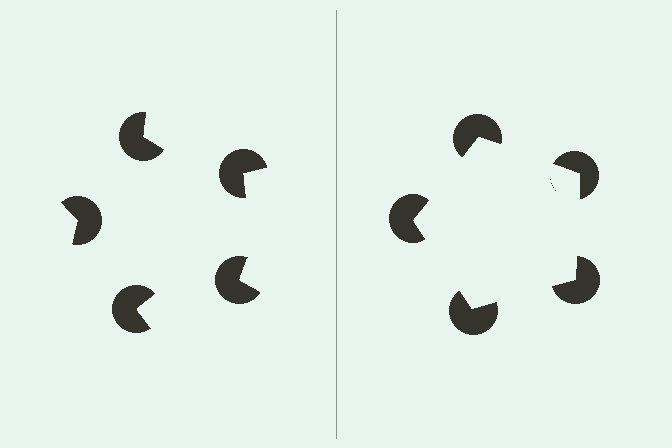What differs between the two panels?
The pac-man discs are positioned identically on both sides; only the wedge orientations differ. On the right they align to a pentagon; on the left they are misaligned.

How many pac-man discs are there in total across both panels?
10 — 5 on each side.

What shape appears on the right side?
An illusory pentagon.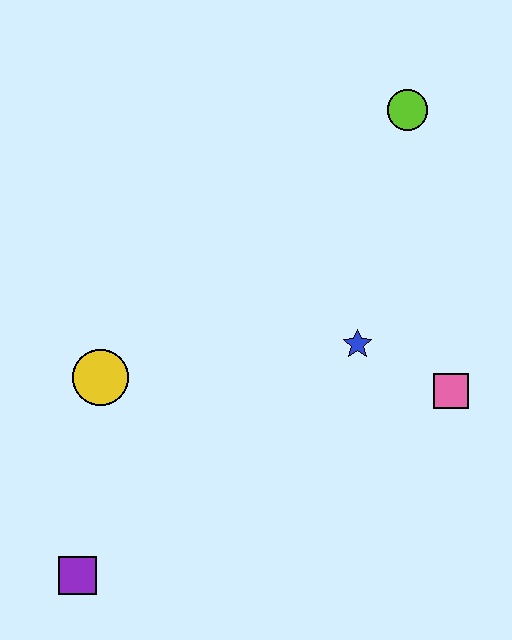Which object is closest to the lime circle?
The blue star is closest to the lime circle.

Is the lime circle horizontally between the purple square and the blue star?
No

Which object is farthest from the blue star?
The purple square is farthest from the blue star.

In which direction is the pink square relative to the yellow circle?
The pink square is to the right of the yellow circle.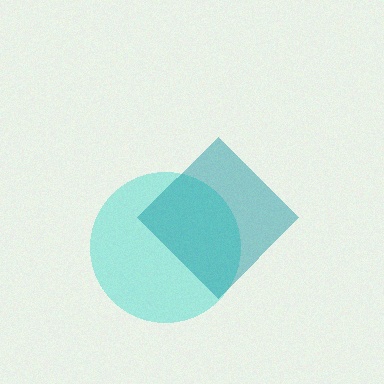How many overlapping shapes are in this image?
There are 2 overlapping shapes in the image.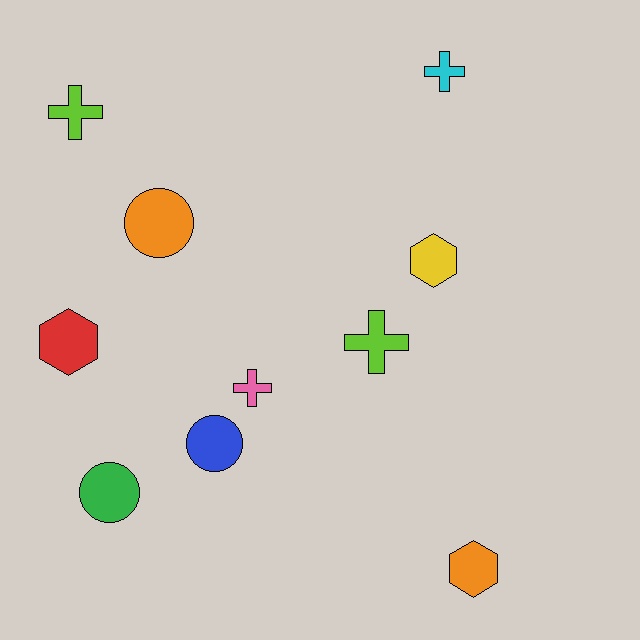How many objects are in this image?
There are 10 objects.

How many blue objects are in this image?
There is 1 blue object.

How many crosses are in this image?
There are 4 crosses.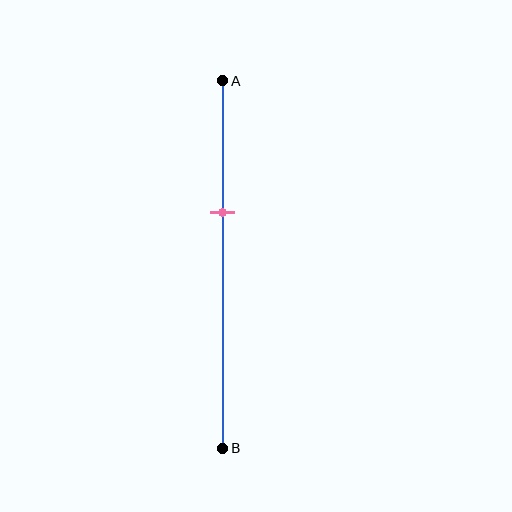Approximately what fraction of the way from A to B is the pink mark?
The pink mark is approximately 35% of the way from A to B.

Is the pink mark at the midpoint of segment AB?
No, the mark is at about 35% from A, not at the 50% midpoint.